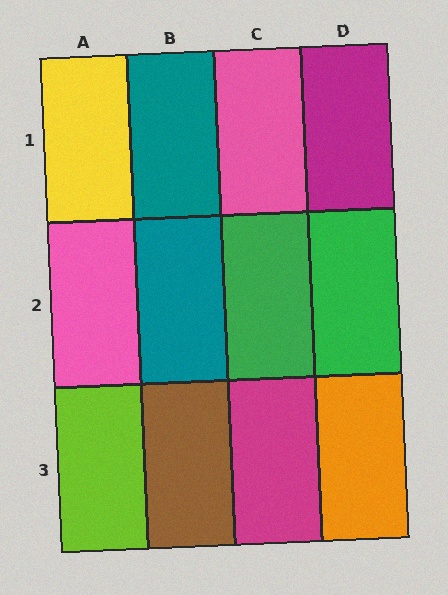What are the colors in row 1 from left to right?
Yellow, teal, pink, magenta.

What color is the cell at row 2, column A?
Pink.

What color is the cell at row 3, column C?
Magenta.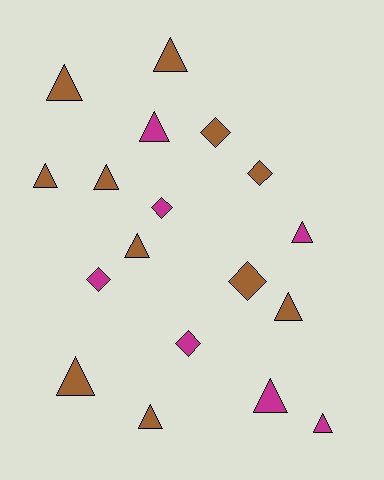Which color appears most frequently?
Brown, with 11 objects.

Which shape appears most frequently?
Triangle, with 12 objects.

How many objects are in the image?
There are 18 objects.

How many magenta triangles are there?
There are 4 magenta triangles.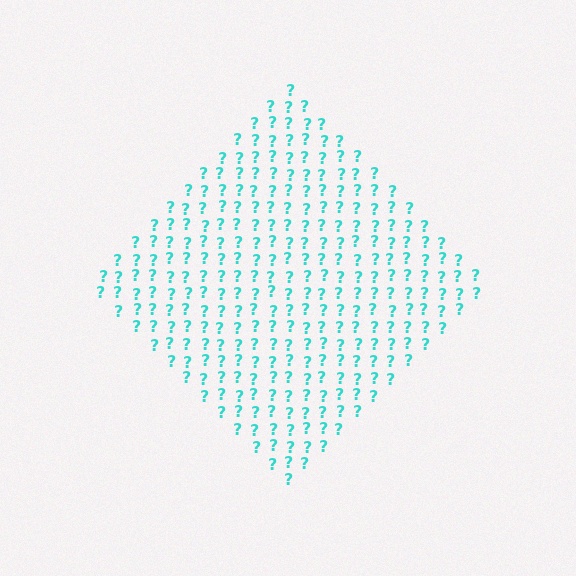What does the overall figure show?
The overall figure shows a diamond.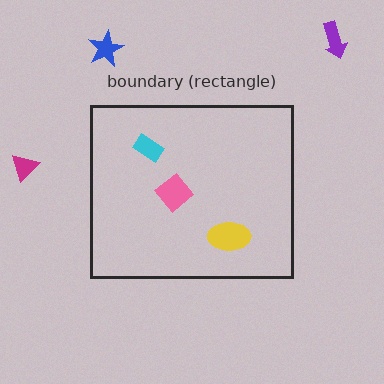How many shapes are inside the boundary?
3 inside, 3 outside.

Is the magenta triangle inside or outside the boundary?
Outside.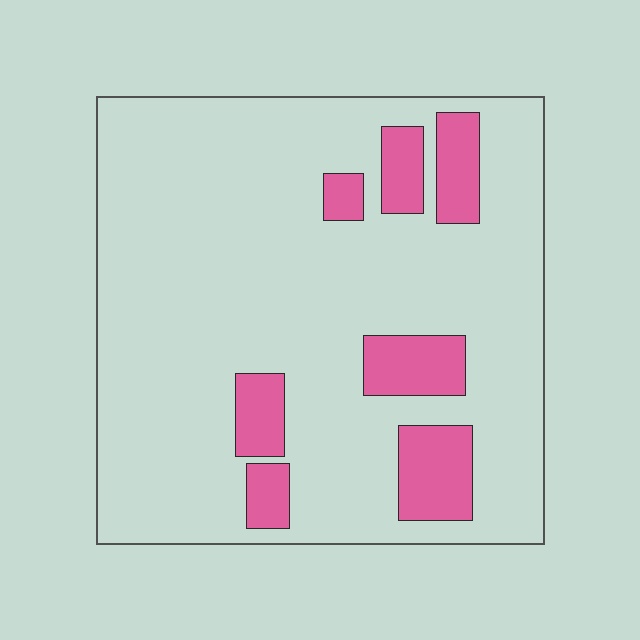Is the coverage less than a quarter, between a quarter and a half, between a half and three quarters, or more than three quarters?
Less than a quarter.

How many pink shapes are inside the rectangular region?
7.